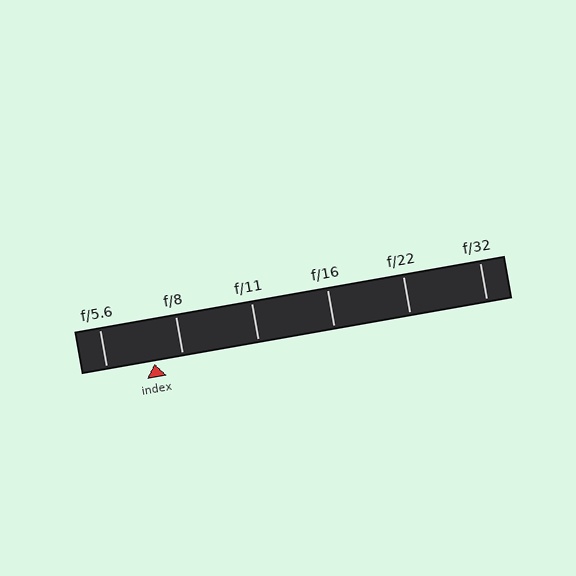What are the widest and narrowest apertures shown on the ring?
The widest aperture shown is f/5.6 and the narrowest is f/32.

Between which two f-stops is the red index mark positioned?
The index mark is between f/5.6 and f/8.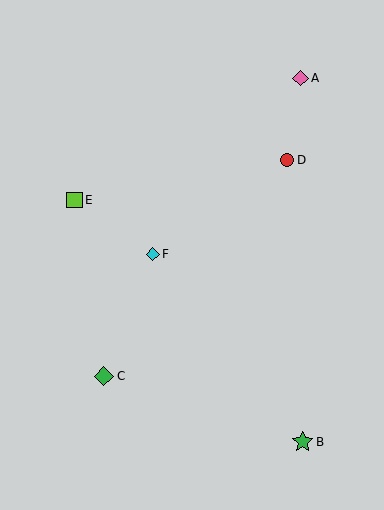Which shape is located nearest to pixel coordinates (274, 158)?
The red circle (labeled D) at (287, 160) is nearest to that location.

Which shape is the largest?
The green star (labeled B) is the largest.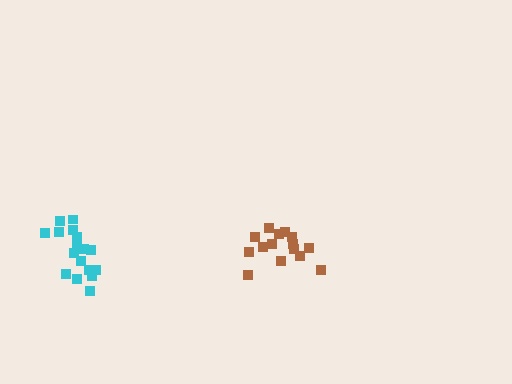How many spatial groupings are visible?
There are 2 spatial groupings.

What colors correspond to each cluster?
The clusters are colored: brown, cyan.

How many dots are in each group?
Group 1: 15 dots, Group 2: 18 dots (33 total).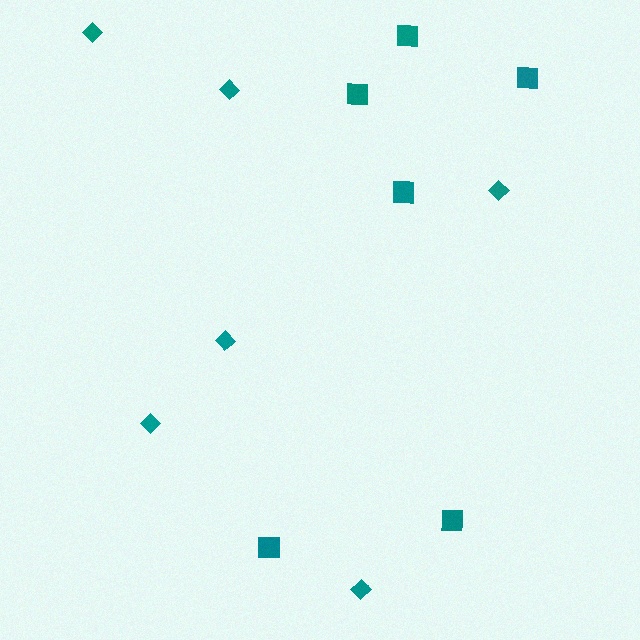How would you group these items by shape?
There are 2 groups: one group of squares (6) and one group of diamonds (6).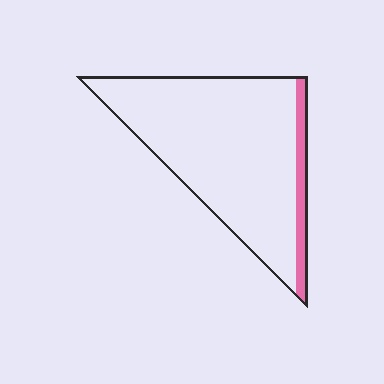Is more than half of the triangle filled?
No.